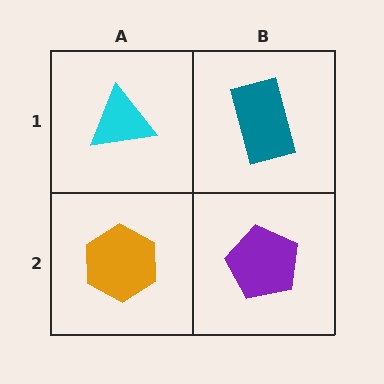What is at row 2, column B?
A purple pentagon.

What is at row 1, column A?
A cyan triangle.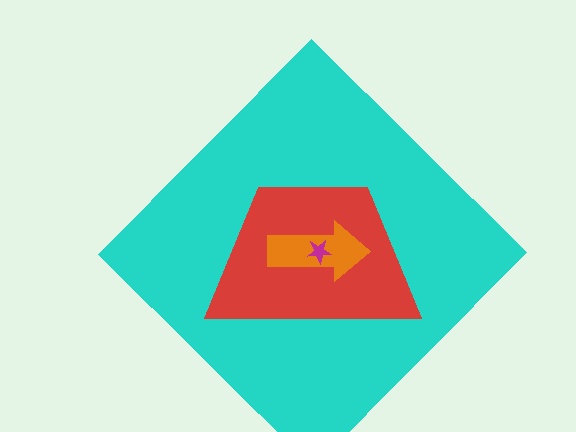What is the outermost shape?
The cyan diamond.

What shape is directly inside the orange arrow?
The magenta star.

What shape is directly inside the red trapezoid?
The orange arrow.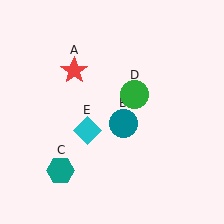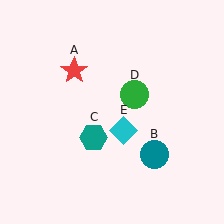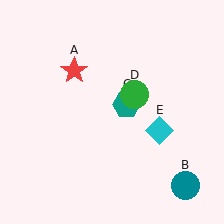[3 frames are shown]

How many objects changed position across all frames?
3 objects changed position: teal circle (object B), teal hexagon (object C), cyan diamond (object E).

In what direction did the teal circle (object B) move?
The teal circle (object B) moved down and to the right.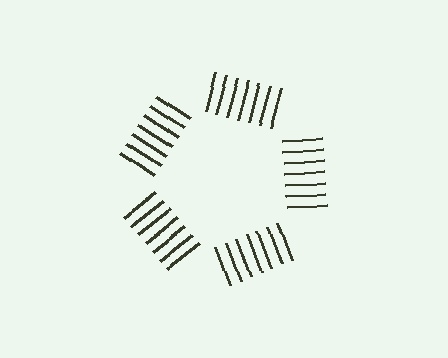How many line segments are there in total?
35 — 7 along each of the 5 edges.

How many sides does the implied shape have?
5 sides — the line-ends trace a pentagon.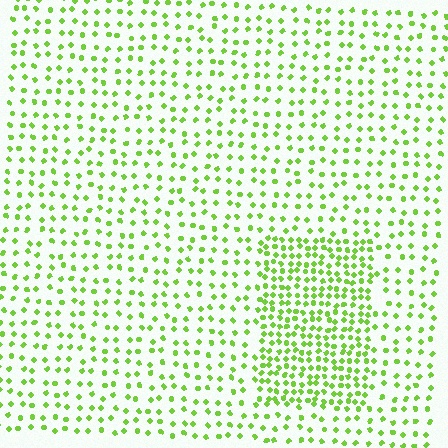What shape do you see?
I see a rectangle.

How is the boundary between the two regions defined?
The boundary is defined by a change in element density (approximately 2.1x ratio). All elements are the same color, size, and shape.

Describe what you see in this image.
The image contains small lime elements arranged at two different densities. A rectangle-shaped region is visible where the elements are more densely packed than the surrounding area.